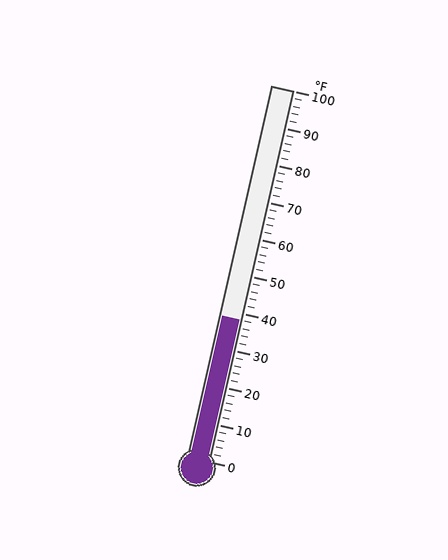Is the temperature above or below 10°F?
The temperature is above 10°F.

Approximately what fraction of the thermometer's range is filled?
The thermometer is filled to approximately 40% of its range.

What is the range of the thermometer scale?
The thermometer scale ranges from 0°F to 100°F.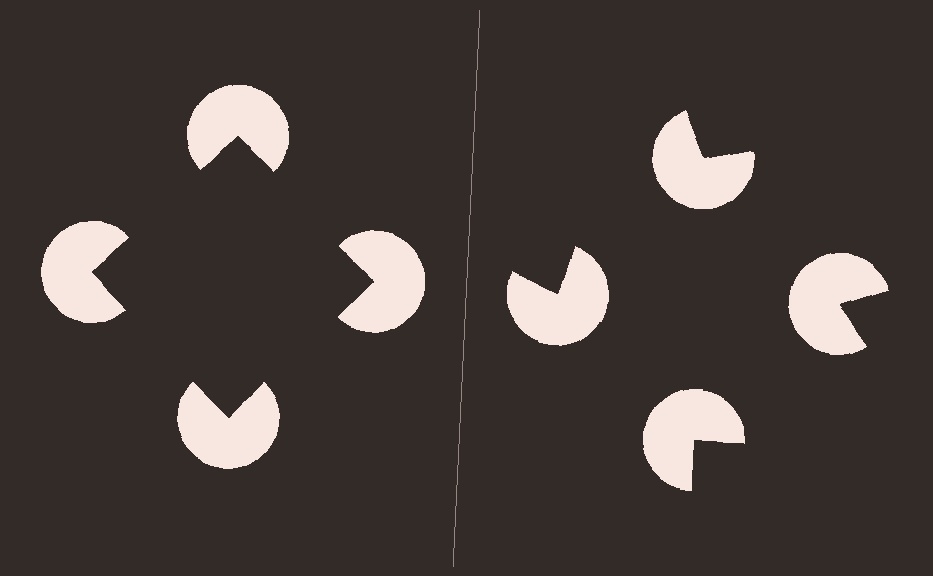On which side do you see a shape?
An illusory square appears on the left side. On the right side the wedge cuts are rotated, so no coherent shape forms.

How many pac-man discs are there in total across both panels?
8 — 4 on each side.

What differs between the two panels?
The pac-man discs are positioned identically on both sides; only the wedge orientations differ. On the left they align to a square; on the right they are misaligned.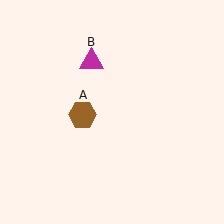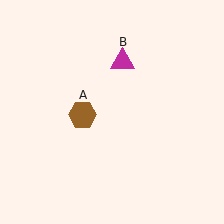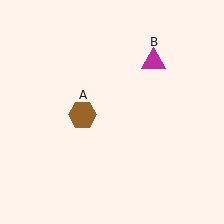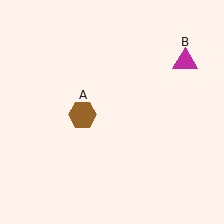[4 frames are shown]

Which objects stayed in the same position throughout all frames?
Brown hexagon (object A) remained stationary.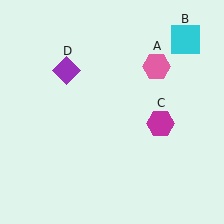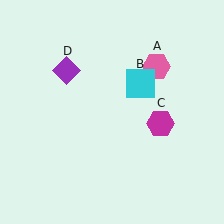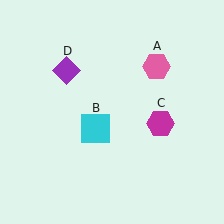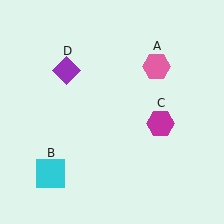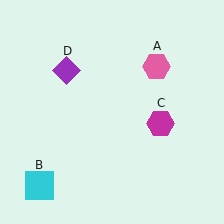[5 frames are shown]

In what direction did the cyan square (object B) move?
The cyan square (object B) moved down and to the left.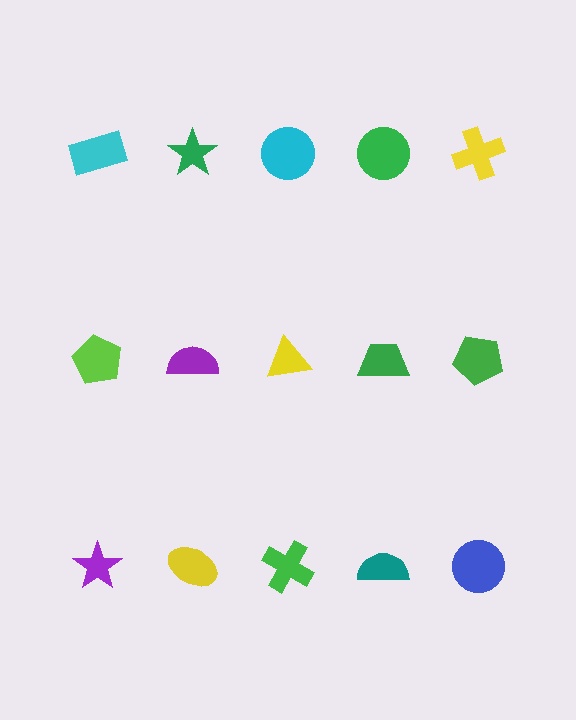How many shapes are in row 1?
5 shapes.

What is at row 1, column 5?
A yellow cross.